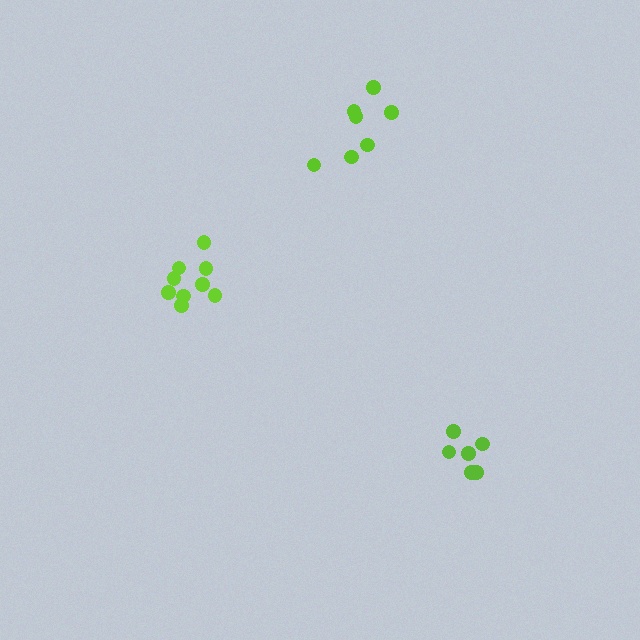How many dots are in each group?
Group 1: 6 dots, Group 2: 7 dots, Group 3: 9 dots (22 total).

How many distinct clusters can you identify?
There are 3 distinct clusters.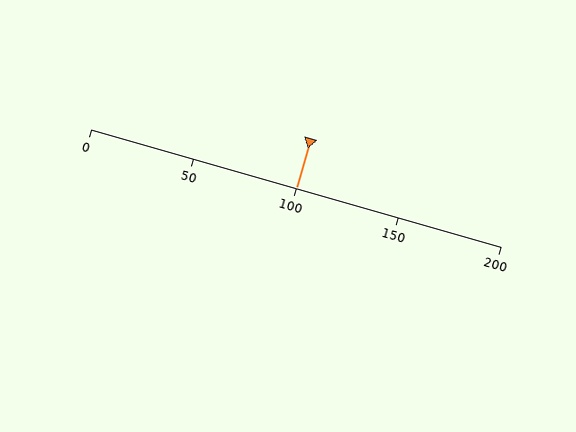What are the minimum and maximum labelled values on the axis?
The axis runs from 0 to 200.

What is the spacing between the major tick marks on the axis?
The major ticks are spaced 50 apart.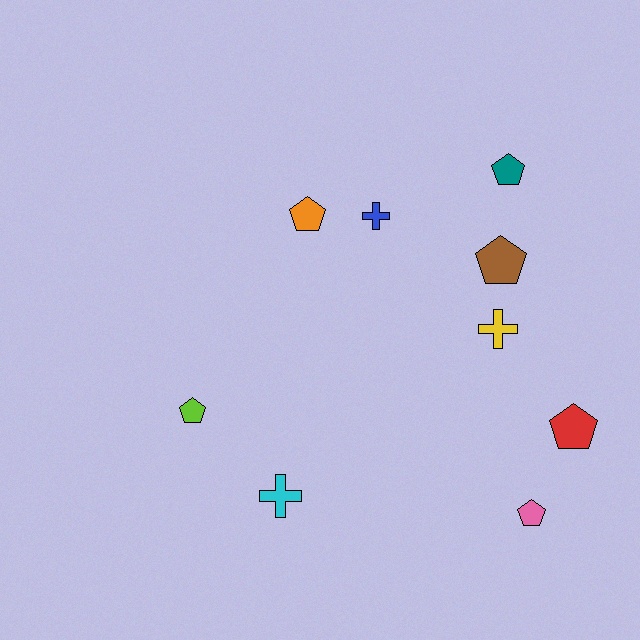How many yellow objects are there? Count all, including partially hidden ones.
There is 1 yellow object.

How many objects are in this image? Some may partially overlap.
There are 9 objects.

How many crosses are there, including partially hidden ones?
There are 3 crosses.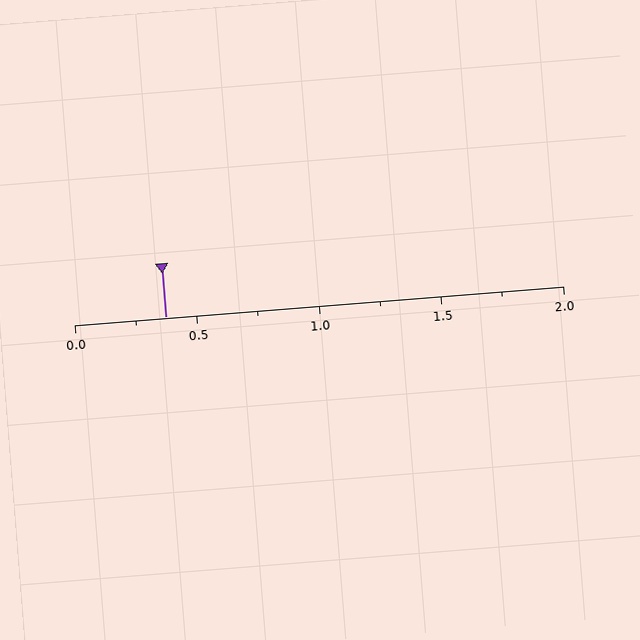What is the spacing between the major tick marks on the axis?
The major ticks are spaced 0.5 apart.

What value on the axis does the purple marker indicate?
The marker indicates approximately 0.38.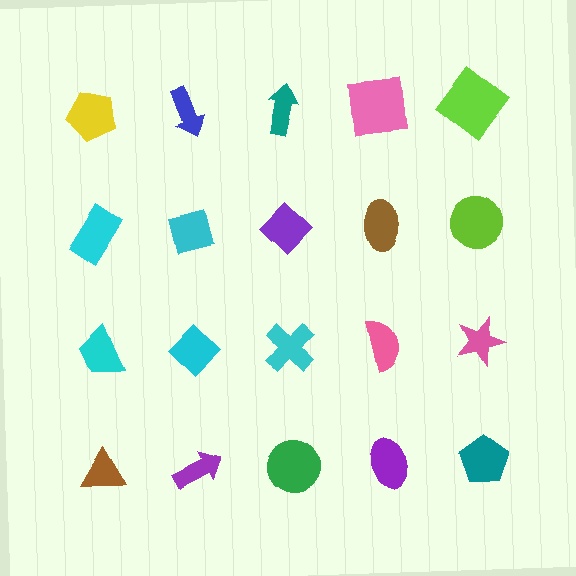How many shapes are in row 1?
5 shapes.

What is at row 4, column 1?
A brown triangle.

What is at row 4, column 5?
A teal pentagon.